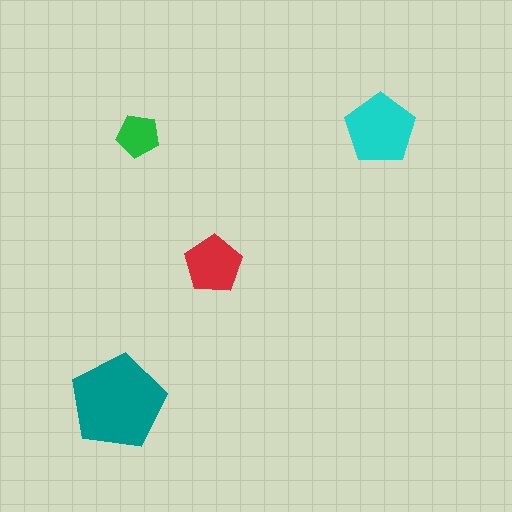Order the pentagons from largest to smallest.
the teal one, the cyan one, the red one, the green one.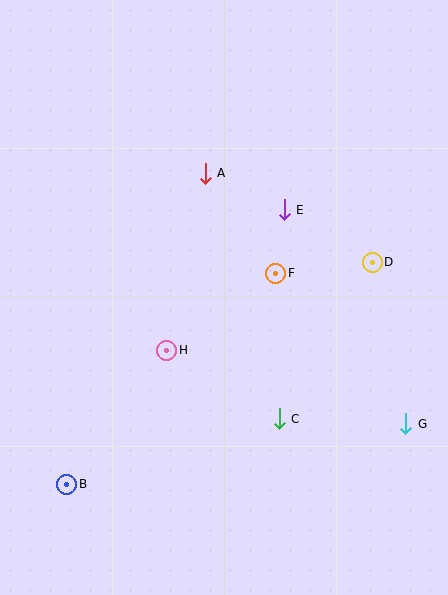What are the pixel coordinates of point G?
Point G is at (406, 424).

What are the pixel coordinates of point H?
Point H is at (167, 350).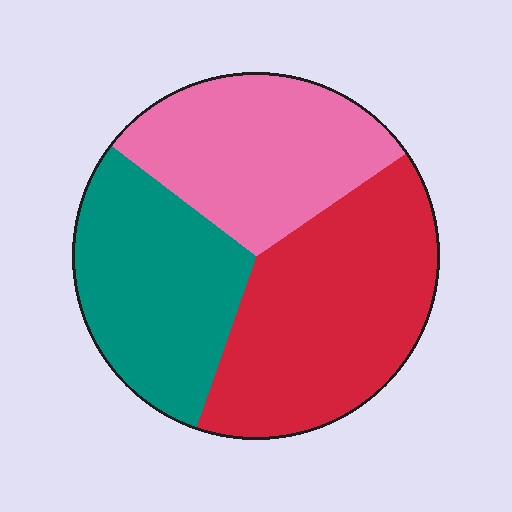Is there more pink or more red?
Red.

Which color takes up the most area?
Red, at roughly 40%.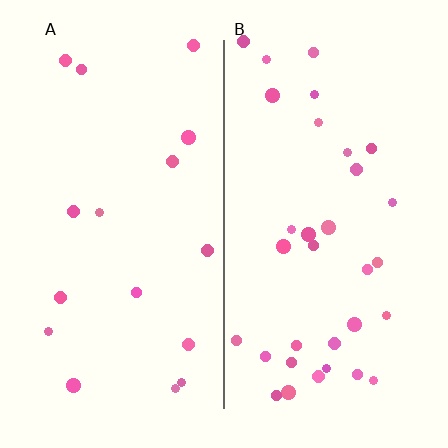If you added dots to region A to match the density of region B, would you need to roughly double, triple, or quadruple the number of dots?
Approximately double.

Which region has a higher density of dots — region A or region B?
B (the right).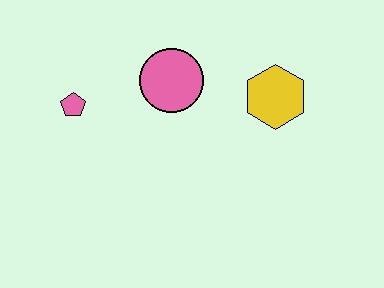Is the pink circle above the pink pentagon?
Yes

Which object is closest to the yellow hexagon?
The pink circle is closest to the yellow hexagon.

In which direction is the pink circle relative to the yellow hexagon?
The pink circle is to the left of the yellow hexagon.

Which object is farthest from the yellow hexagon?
The pink pentagon is farthest from the yellow hexagon.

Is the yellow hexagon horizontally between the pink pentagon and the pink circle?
No